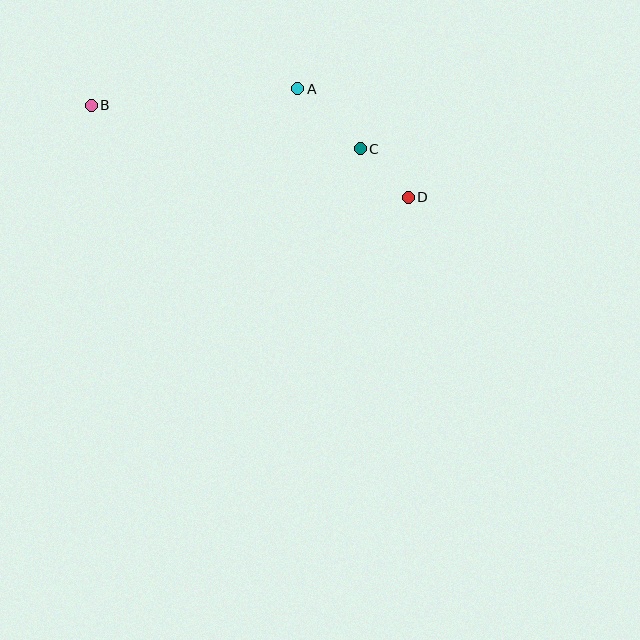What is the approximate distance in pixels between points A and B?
The distance between A and B is approximately 207 pixels.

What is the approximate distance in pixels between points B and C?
The distance between B and C is approximately 272 pixels.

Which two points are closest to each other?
Points C and D are closest to each other.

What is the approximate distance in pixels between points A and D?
The distance between A and D is approximately 155 pixels.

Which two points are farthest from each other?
Points B and D are farthest from each other.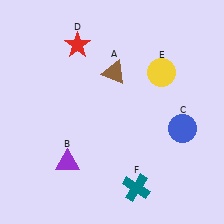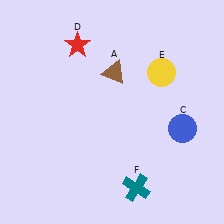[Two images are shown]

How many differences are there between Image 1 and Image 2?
There is 1 difference between the two images.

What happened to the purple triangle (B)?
The purple triangle (B) was removed in Image 2. It was in the bottom-left area of Image 1.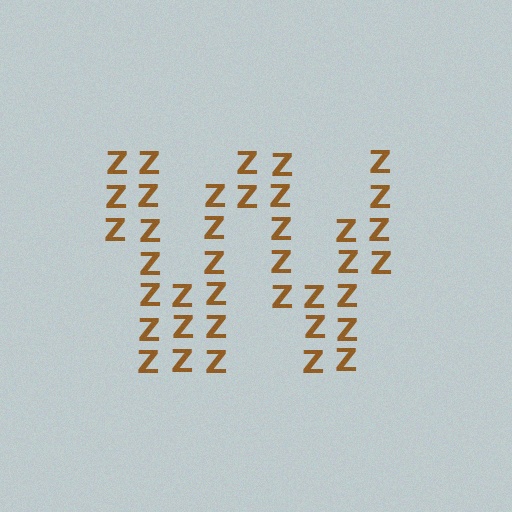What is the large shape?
The large shape is the letter W.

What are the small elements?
The small elements are letter Z's.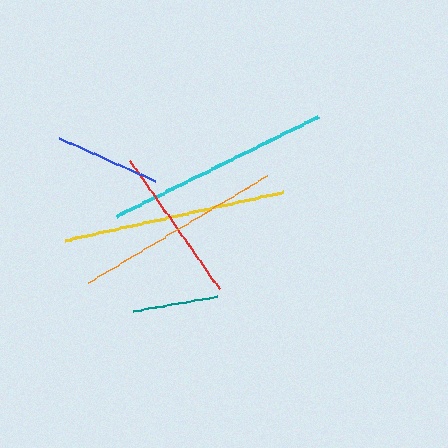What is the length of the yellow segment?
The yellow segment is approximately 224 pixels long.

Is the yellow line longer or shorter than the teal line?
The yellow line is longer than the teal line.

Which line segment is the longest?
The cyan line is the longest at approximately 225 pixels.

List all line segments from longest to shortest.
From longest to shortest: cyan, yellow, orange, red, blue, teal.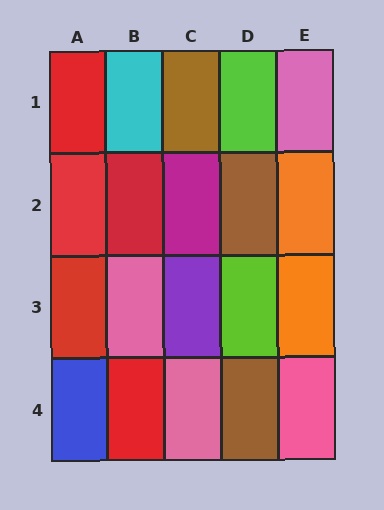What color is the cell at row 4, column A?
Blue.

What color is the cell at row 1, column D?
Lime.